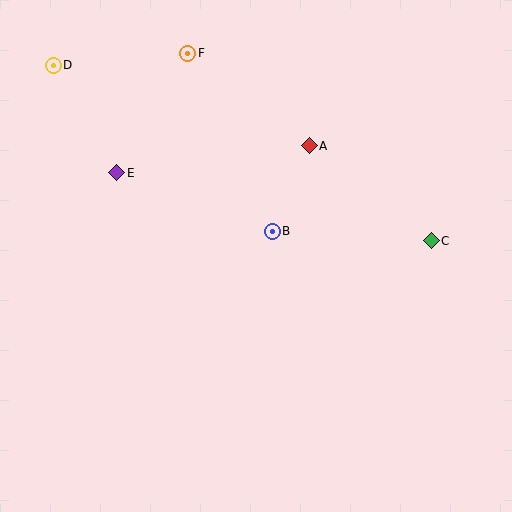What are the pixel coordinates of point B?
Point B is at (272, 231).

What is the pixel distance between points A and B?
The distance between A and B is 93 pixels.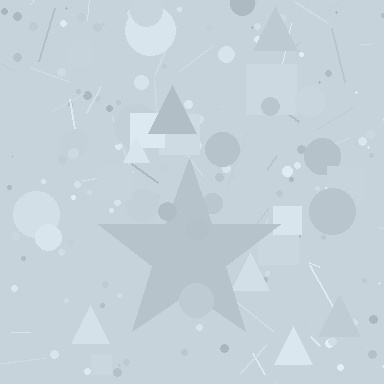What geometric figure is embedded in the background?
A star is embedded in the background.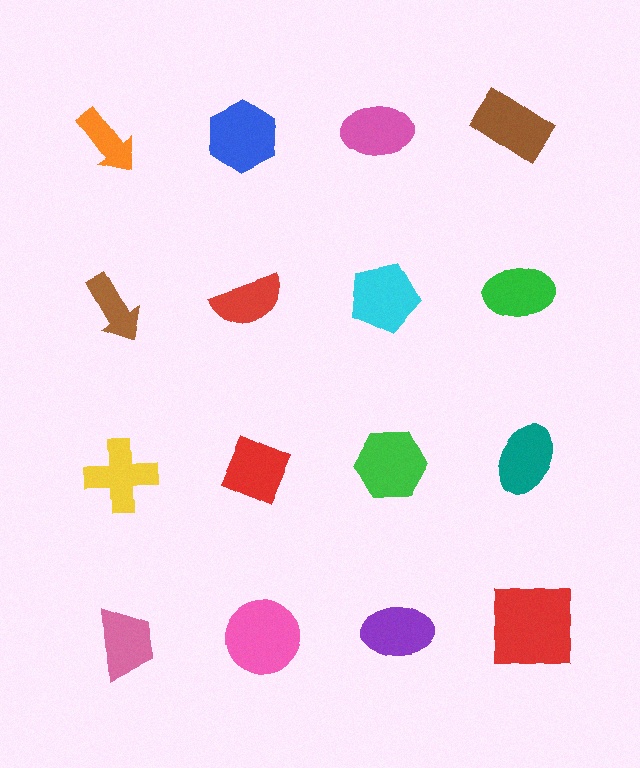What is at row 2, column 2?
A red semicircle.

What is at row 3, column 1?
A yellow cross.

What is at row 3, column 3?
A green hexagon.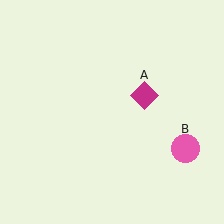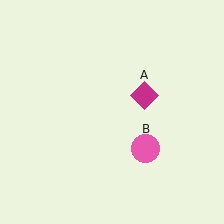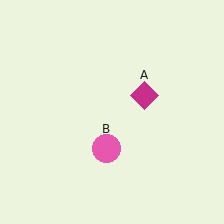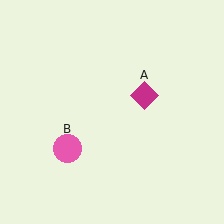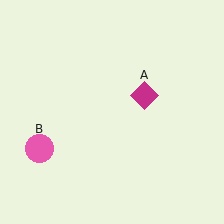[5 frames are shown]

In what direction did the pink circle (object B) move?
The pink circle (object B) moved left.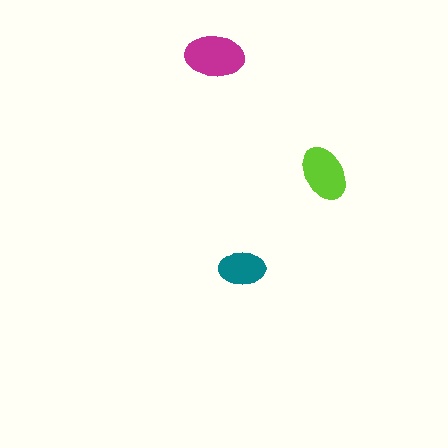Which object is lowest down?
The teal ellipse is bottommost.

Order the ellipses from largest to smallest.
the magenta one, the lime one, the teal one.